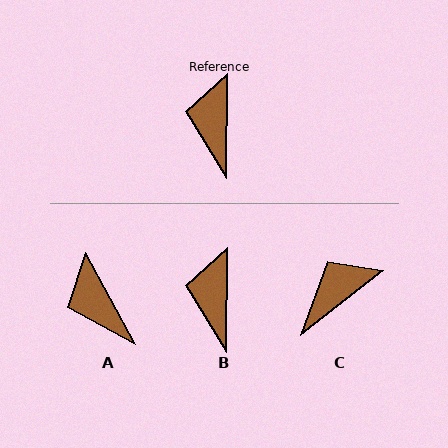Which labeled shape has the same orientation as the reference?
B.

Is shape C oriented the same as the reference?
No, it is off by about 51 degrees.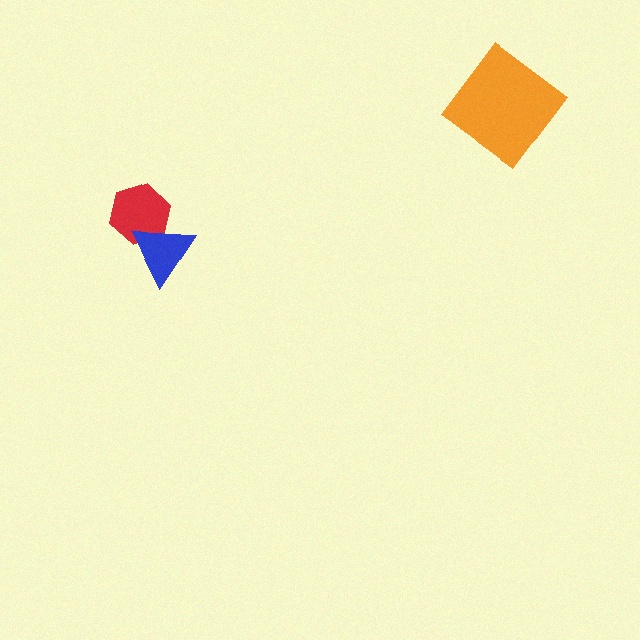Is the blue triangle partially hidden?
No, no other shape covers it.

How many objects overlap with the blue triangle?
1 object overlaps with the blue triangle.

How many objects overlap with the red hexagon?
1 object overlaps with the red hexagon.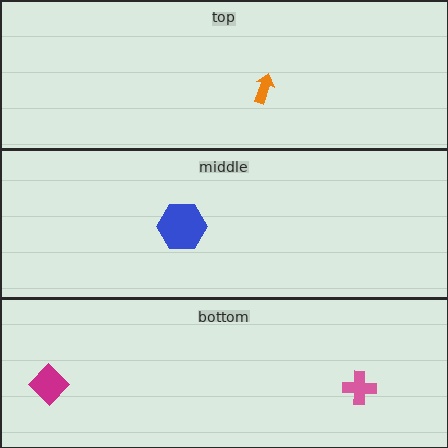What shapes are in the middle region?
The blue hexagon.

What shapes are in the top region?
The orange arrow.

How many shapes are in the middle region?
1.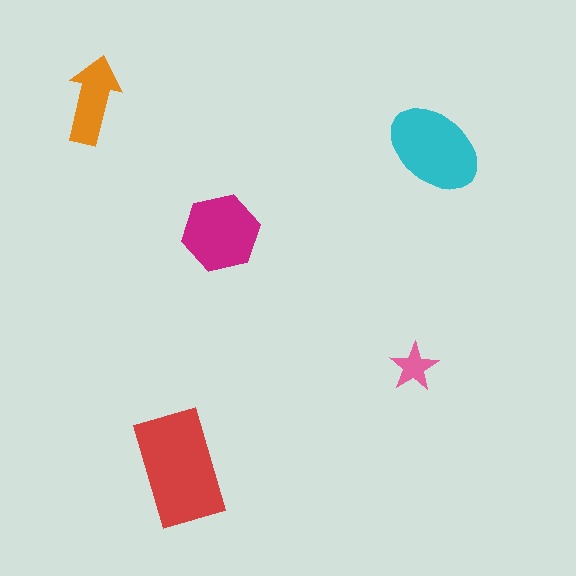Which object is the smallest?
The pink star.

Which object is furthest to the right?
The cyan ellipse is rightmost.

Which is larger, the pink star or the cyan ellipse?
The cyan ellipse.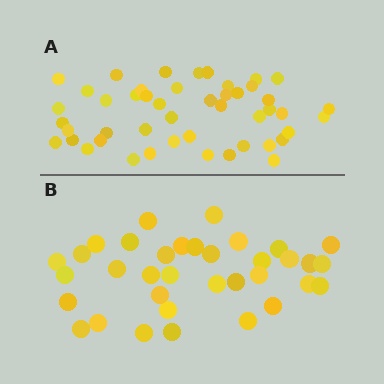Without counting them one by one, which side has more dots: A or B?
Region A (the top region) has more dots.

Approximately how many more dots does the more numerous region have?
Region A has roughly 12 or so more dots than region B.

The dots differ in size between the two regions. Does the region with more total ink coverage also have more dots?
No. Region B has more total ink coverage because its dots are larger, but region A actually contains more individual dots. Total area can be misleading — the number of items is what matters here.